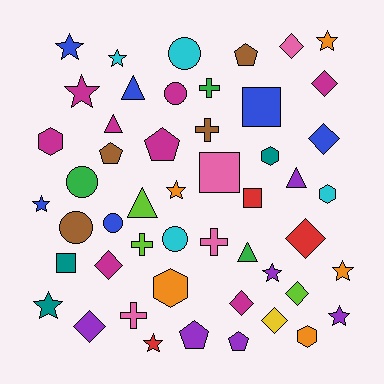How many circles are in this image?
There are 6 circles.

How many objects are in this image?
There are 50 objects.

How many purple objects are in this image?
There are 6 purple objects.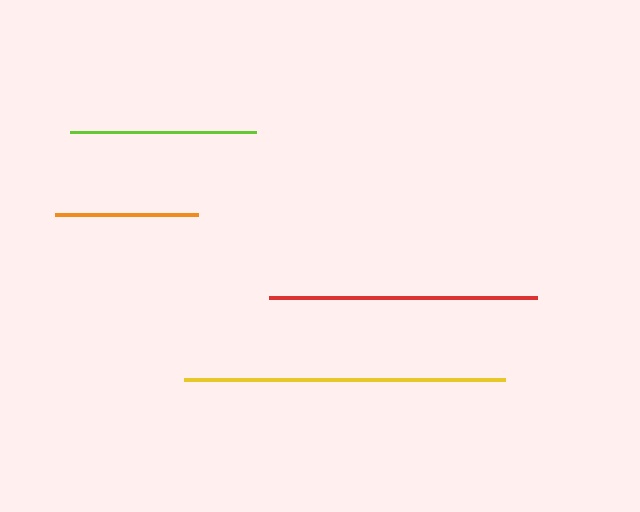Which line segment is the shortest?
The orange line is the shortest at approximately 144 pixels.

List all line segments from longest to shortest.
From longest to shortest: yellow, red, lime, orange.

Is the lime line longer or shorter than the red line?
The red line is longer than the lime line.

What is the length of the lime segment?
The lime segment is approximately 186 pixels long.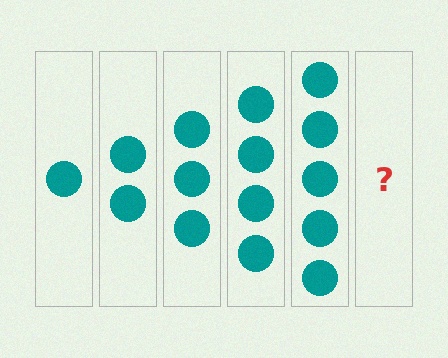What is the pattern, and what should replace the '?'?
The pattern is that each step adds one more circle. The '?' should be 6 circles.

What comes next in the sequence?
The next element should be 6 circles.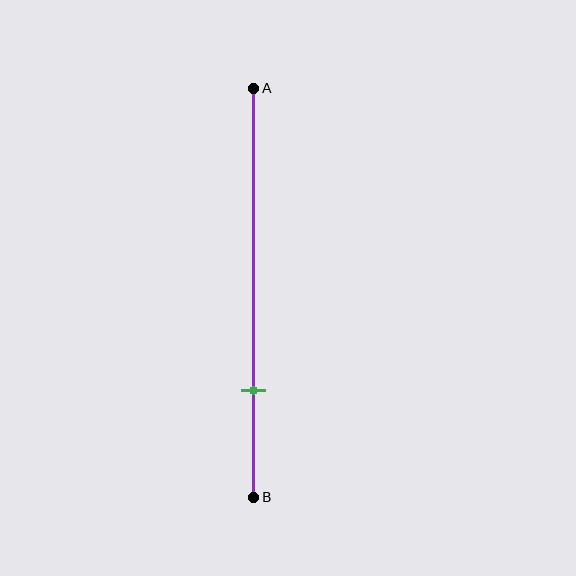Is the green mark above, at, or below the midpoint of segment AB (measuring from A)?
The green mark is below the midpoint of segment AB.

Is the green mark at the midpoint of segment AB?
No, the mark is at about 75% from A, not at the 50% midpoint.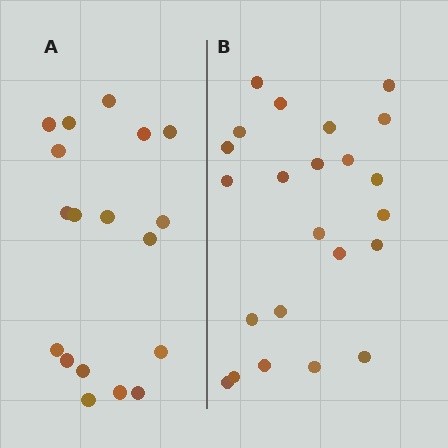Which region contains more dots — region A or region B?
Region B (the right region) has more dots.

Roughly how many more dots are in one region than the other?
Region B has about 5 more dots than region A.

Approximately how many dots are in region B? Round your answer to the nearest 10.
About 20 dots. (The exact count is 23, which rounds to 20.)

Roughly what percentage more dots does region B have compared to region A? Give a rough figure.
About 30% more.